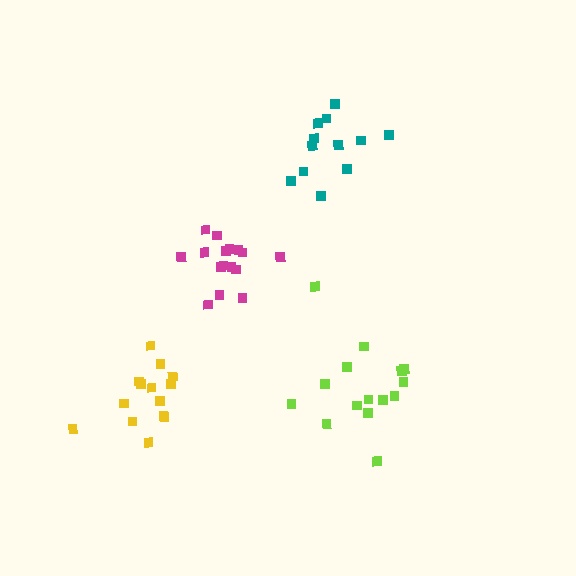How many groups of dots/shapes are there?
There are 4 groups.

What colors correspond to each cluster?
The clusters are colored: magenta, lime, teal, yellow.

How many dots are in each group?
Group 1: 16 dots, Group 2: 15 dots, Group 3: 12 dots, Group 4: 14 dots (57 total).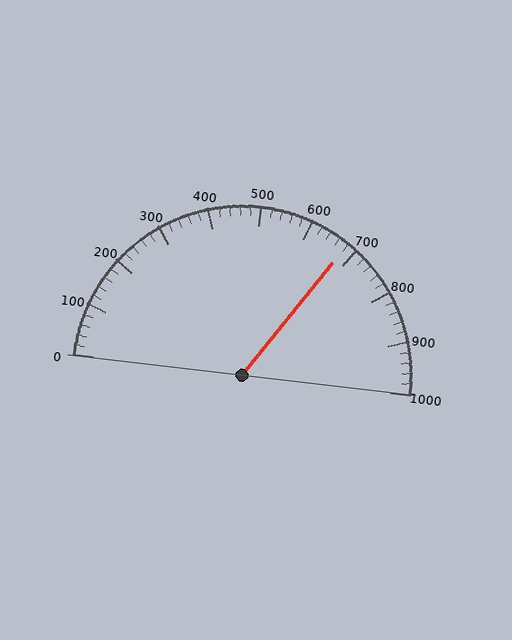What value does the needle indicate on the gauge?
The needle indicates approximately 680.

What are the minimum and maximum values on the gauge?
The gauge ranges from 0 to 1000.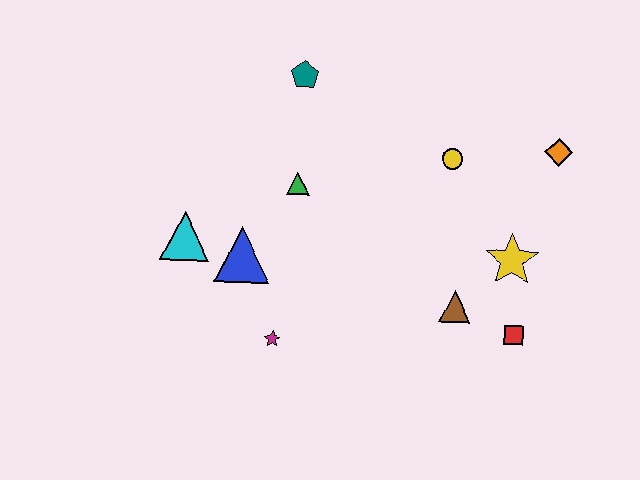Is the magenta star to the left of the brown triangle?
Yes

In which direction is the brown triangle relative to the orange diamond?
The brown triangle is below the orange diamond.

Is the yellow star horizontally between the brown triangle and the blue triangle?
No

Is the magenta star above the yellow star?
No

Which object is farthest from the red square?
The cyan triangle is farthest from the red square.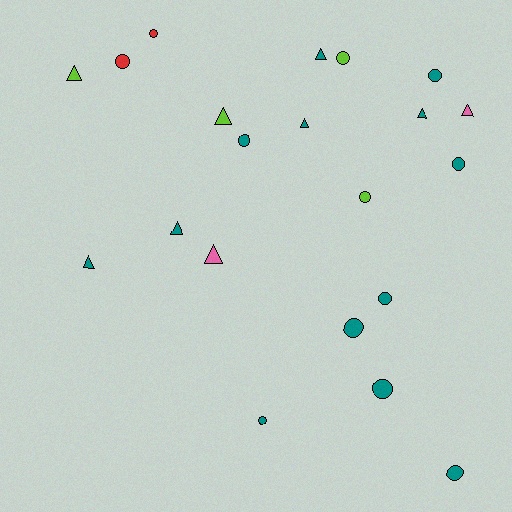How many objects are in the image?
There are 21 objects.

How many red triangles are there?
There are no red triangles.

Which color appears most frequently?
Teal, with 13 objects.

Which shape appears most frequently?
Circle, with 12 objects.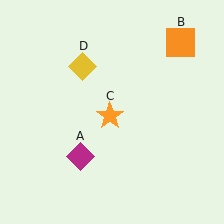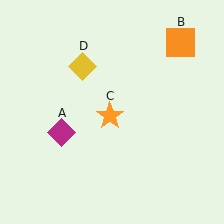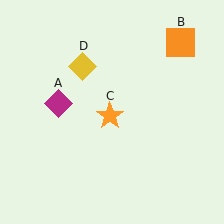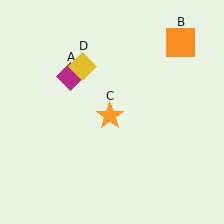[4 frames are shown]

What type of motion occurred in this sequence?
The magenta diamond (object A) rotated clockwise around the center of the scene.